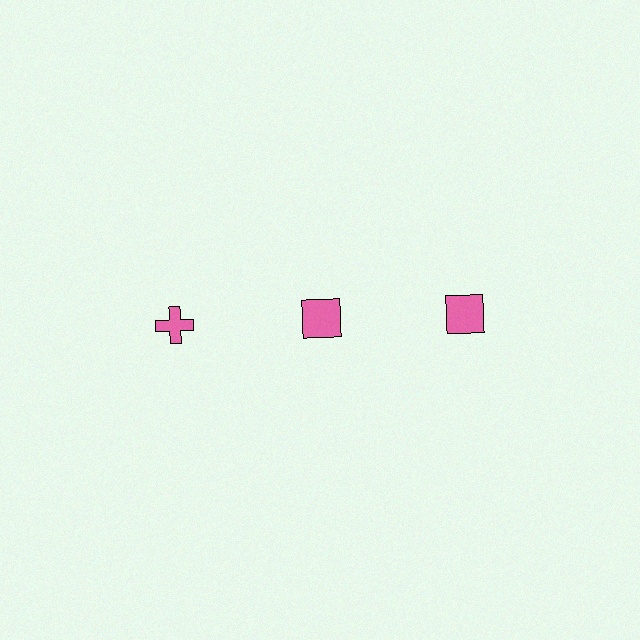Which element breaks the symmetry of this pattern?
The pink cross in the top row, leftmost column breaks the symmetry. All other shapes are pink squares.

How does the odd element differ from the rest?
It has a different shape: cross instead of square.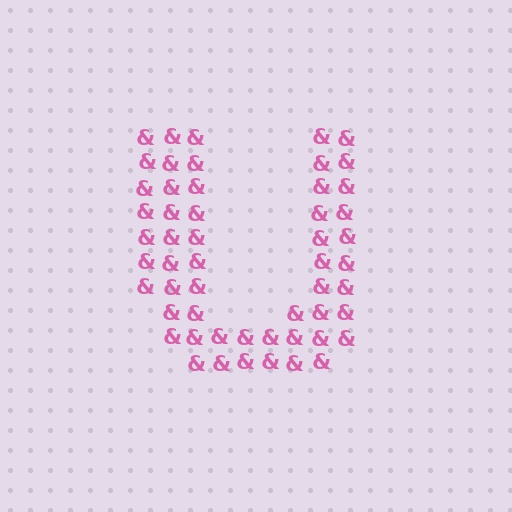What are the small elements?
The small elements are ampersands.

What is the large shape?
The large shape is the letter U.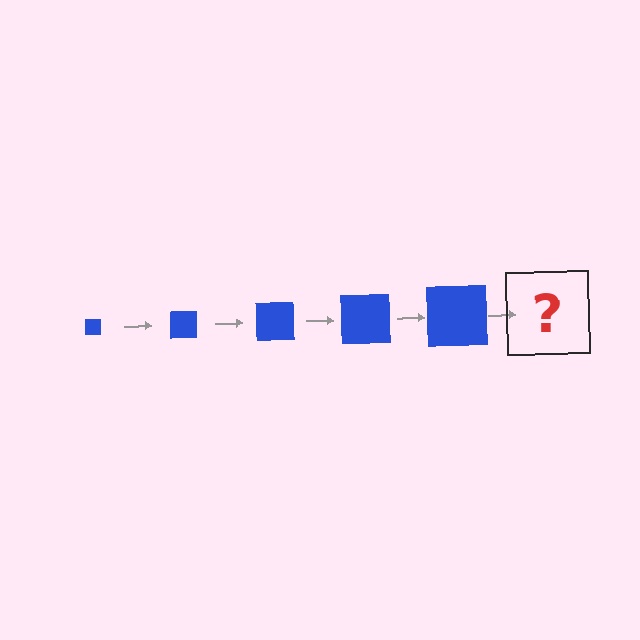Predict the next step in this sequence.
The next step is a blue square, larger than the previous one.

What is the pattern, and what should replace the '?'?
The pattern is that the square gets progressively larger each step. The '?' should be a blue square, larger than the previous one.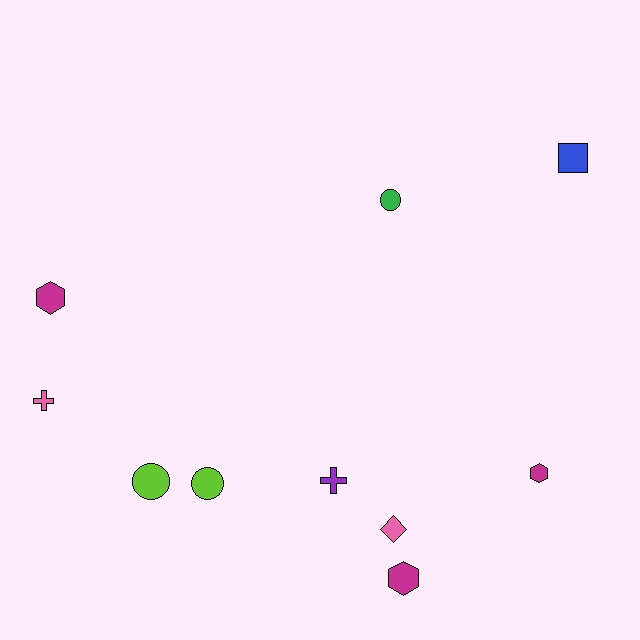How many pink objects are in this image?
There are 2 pink objects.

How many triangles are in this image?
There are no triangles.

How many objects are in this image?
There are 10 objects.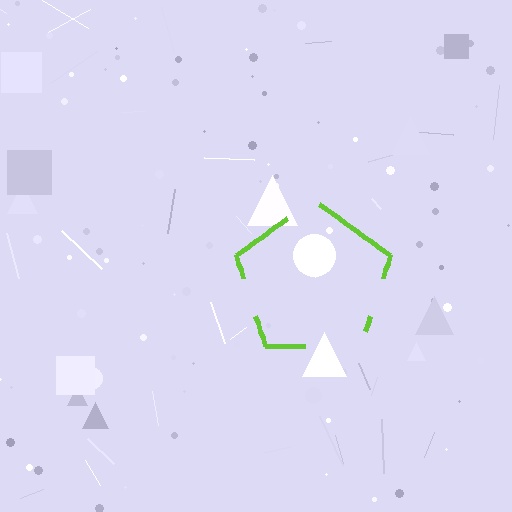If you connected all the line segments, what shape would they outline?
They would outline a pentagon.